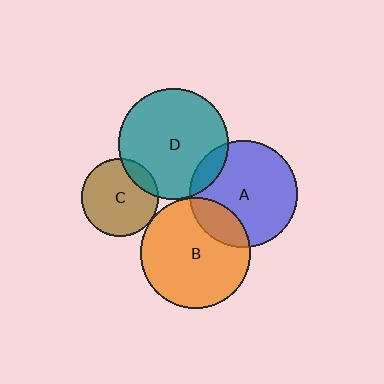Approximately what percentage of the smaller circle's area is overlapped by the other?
Approximately 20%.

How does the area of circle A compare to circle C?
Approximately 1.9 times.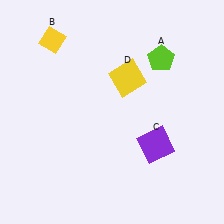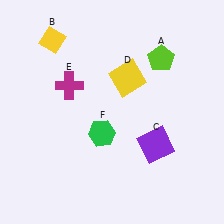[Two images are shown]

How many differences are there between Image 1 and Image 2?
There are 2 differences between the two images.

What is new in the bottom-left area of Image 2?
A green hexagon (F) was added in the bottom-left area of Image 2.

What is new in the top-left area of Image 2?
A magenta cross (E) was added in the top-left area of Image 2.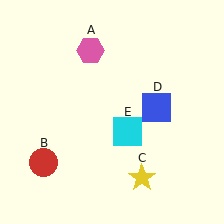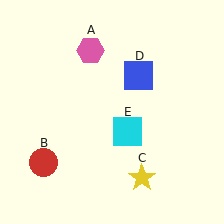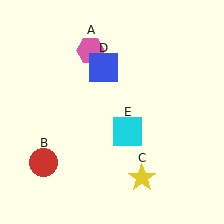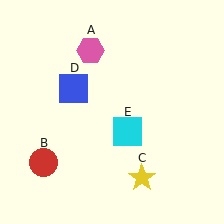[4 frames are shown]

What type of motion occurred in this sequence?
The blue square (object D) rotated counterclockwise around the center of the scene.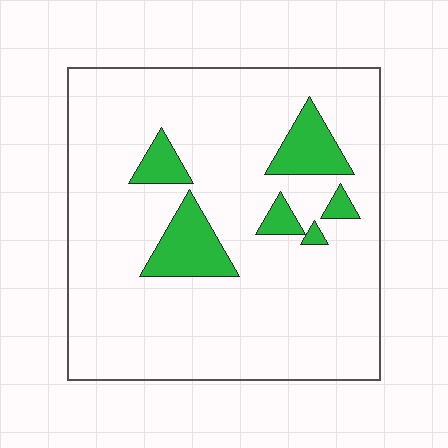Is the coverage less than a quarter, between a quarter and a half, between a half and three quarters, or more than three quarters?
Less than a quarter.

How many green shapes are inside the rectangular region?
6.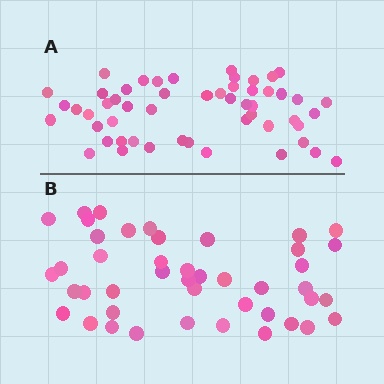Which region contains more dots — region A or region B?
Region A (the top region) has more dots.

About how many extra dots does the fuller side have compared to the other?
Region A has roughly 8 or so more dots than region B.